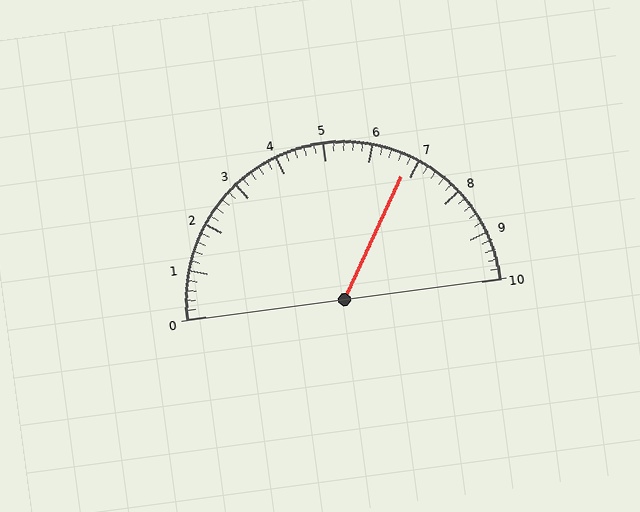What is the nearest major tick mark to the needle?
The nearest major tick mark is 7.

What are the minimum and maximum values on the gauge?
The gauge ranges from 0 to 10.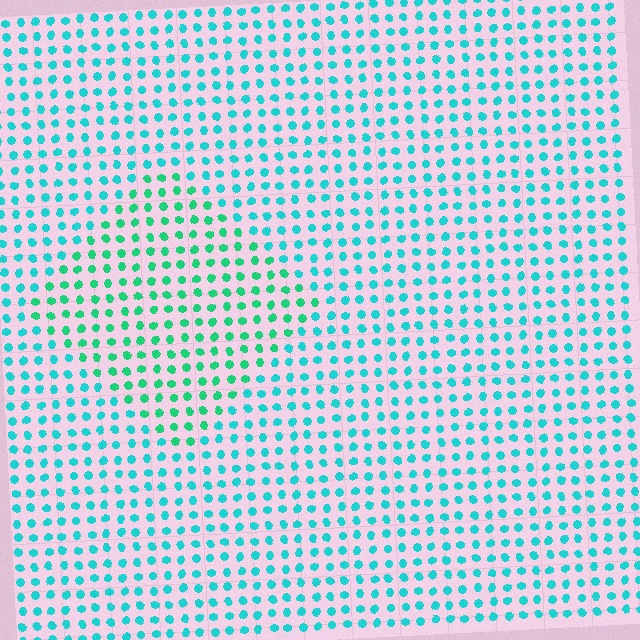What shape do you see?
I see a diamond.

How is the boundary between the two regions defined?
The boundary is defined purely by a slight shift in hue (about 28 degrees). Spacing, size, and orientation are identical on both sides.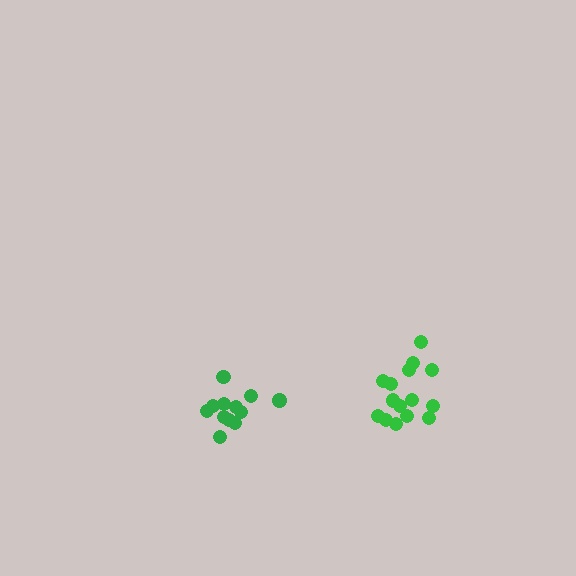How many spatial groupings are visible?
There are 2 spatial groupings.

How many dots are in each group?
Group 1: 15 dots, Group 2: 12 dots (27 total).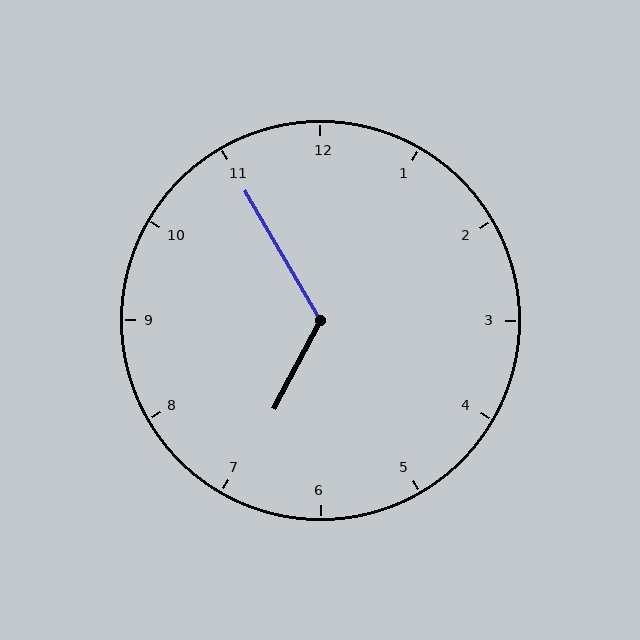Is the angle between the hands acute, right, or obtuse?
It is obtuse.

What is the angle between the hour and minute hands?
Approximately 122 degrees.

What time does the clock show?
6:55.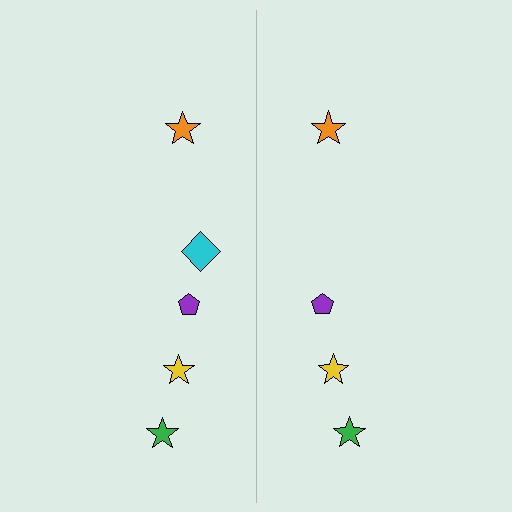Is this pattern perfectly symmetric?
No, the pattern is not perfectly symmetric. A cyan diamond is missing from the right side.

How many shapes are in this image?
There are 9 shapes in this image.